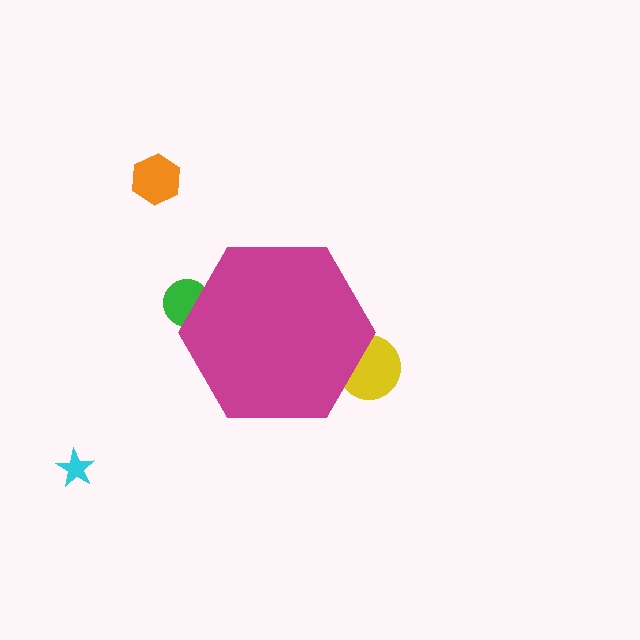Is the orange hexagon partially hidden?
No, the orange hexagon is fully visible.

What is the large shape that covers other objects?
A magenta hexagon.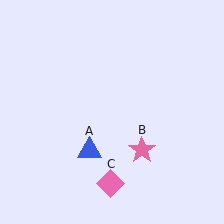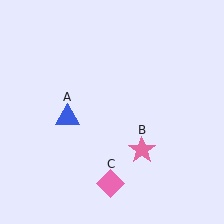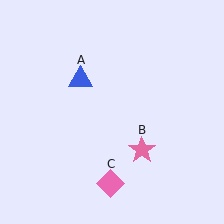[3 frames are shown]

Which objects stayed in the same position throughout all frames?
Pink star (object B) and pink diamond (object C) remained stationary.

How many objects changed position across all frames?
1 object changed position: blue triangle (object A).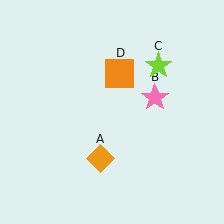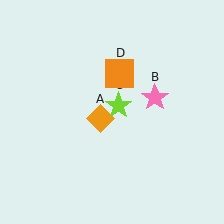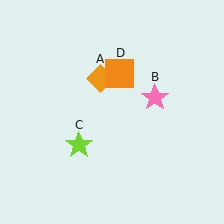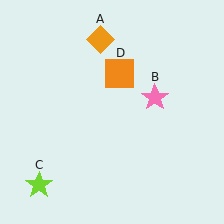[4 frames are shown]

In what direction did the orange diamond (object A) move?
The orange diamond (object A) moved up.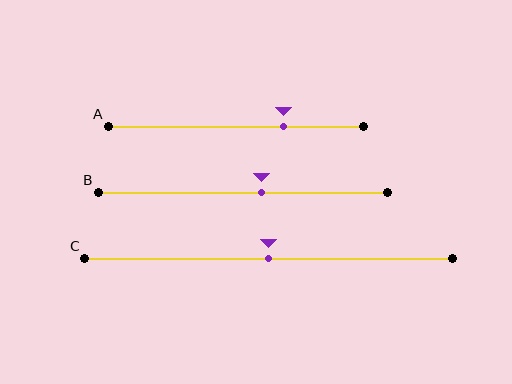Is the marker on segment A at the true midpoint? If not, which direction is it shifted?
No, the marker on segment A is shifted to the right by about 19% of the segment length.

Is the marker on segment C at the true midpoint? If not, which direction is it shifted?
Yes, the marker on segment C is at the true midpoint.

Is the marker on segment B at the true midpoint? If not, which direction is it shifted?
No, the marker on segment B is shifted to the right by about 7% of the segment length.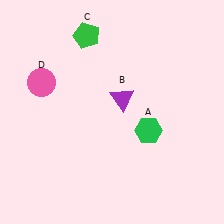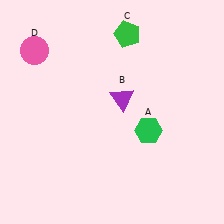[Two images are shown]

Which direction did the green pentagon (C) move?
The green pentagon (C) moved right.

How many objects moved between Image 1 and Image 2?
2 objects moved between the two images.